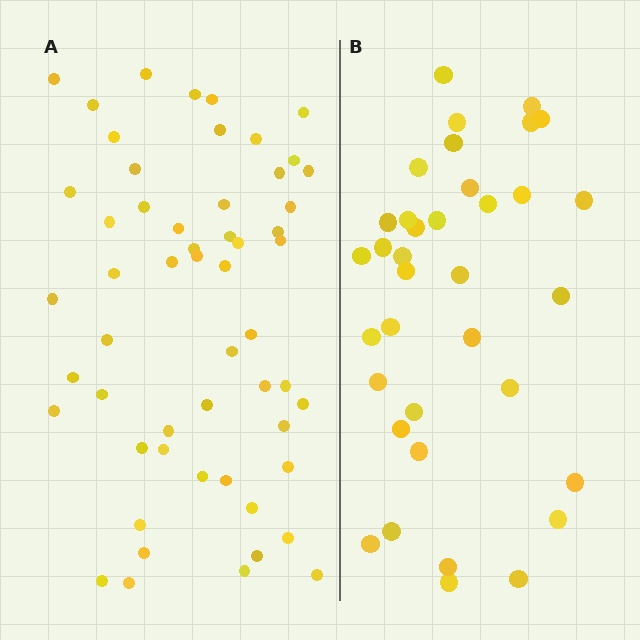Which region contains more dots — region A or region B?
Region A (the left region) has more dots.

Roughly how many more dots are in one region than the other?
Region A has approximately 20 more dots than region B.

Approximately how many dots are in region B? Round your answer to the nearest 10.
About 40 dots. (The exact count is 36, which rounds to 40.)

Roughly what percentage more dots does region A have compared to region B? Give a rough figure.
About 55% more.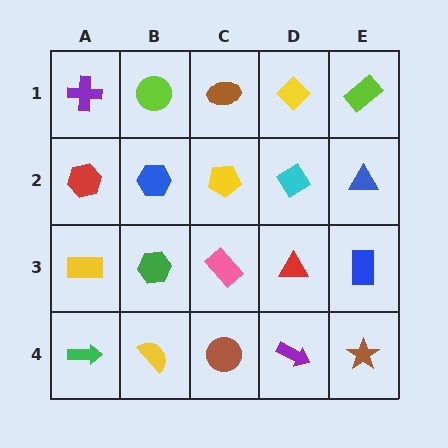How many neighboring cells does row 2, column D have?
4.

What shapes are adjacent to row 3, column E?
A blue triangle (row 2, column E), a brown star (row 4, column E), a red triangle (row 3, column D).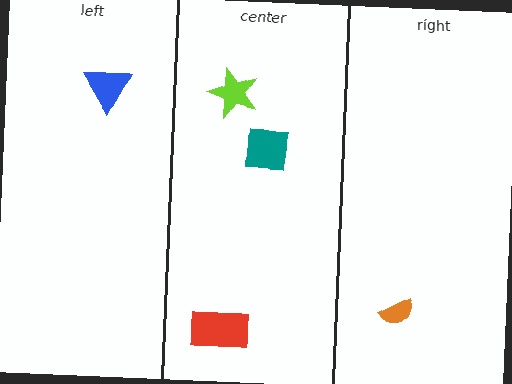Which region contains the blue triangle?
The left region.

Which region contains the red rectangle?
The center region.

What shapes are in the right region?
The orange semicircle.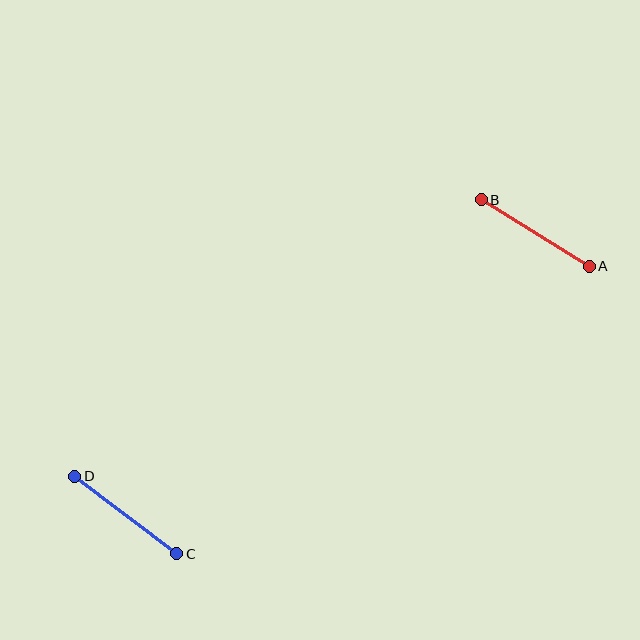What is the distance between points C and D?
The distance is approximately 128 pixels.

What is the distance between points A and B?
The distance is approximately 127 pixels.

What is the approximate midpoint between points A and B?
The midpoint is at approximately (535, 233) pixels.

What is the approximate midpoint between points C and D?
The midpoint is at approximately (126, 515) pixels.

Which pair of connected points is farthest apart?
Points C and D are farthest apart.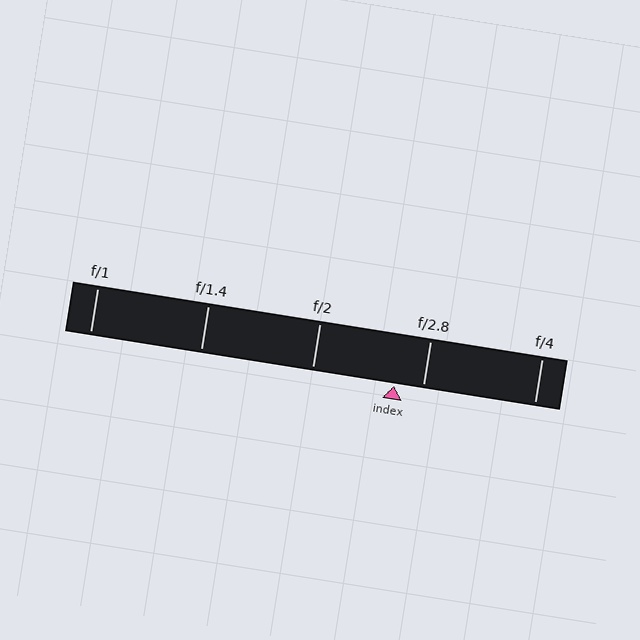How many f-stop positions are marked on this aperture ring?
There are 5 f-stop positions marked.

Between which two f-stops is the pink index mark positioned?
The index mark is between f/2 and f/2.8.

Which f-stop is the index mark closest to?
The index mark is closest to f/2.8.